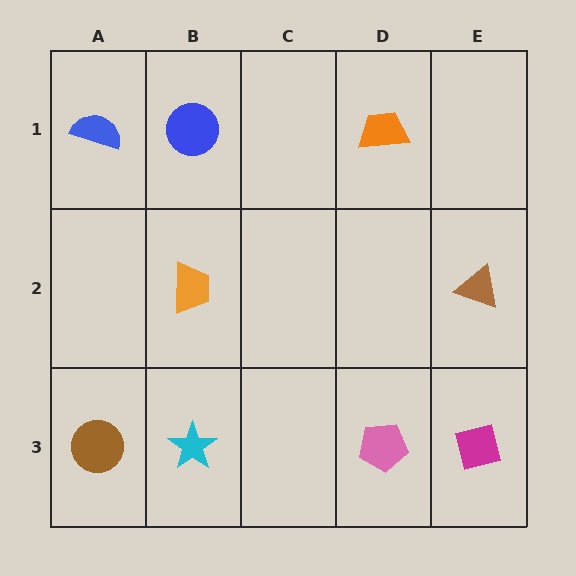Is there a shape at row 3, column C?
No, that cell is empty.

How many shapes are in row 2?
2 shapes.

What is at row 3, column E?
A magenta square.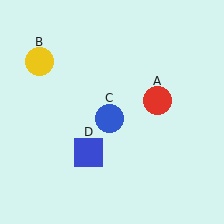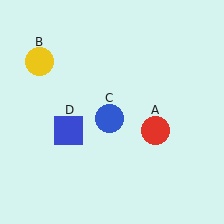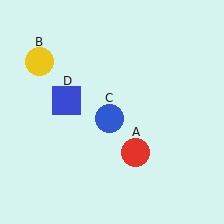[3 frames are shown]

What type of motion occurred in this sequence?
The red circle (object A), blue square (object D) rotated clockwise around the center of the scene.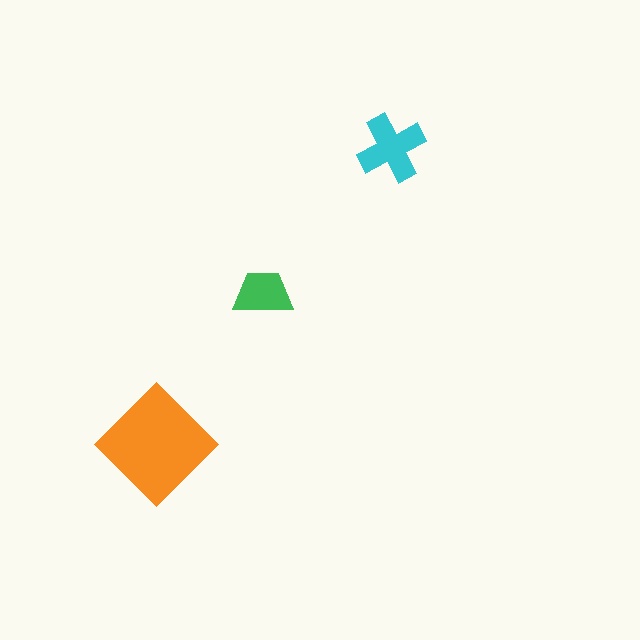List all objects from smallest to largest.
The green trapezoid, the cyan cross, the orange diamond.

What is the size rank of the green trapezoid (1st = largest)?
3rd.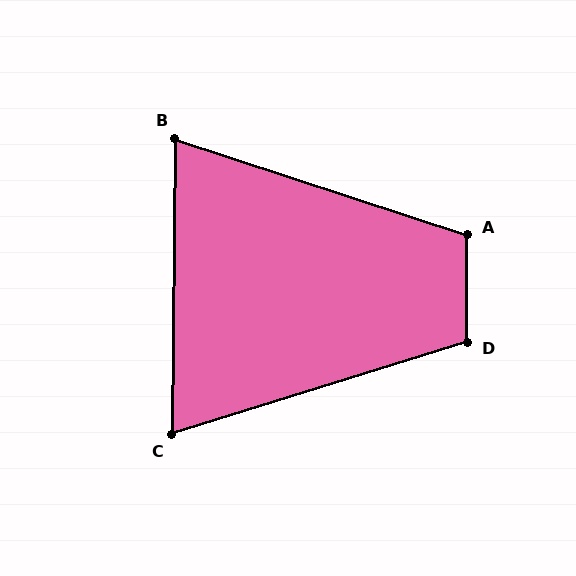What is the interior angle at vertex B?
Approximately 73 degrees (acute).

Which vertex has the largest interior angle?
A, at approximately 108 degrees.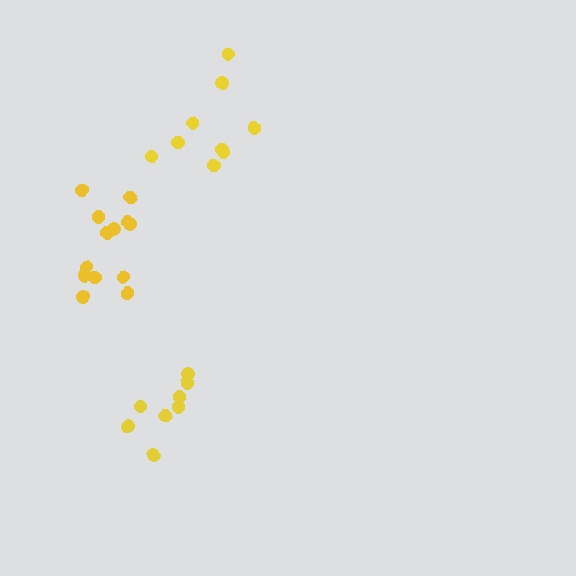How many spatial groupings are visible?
There are 3 spatial groupings.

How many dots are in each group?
Group 1: 8 dots, Group 2: 9 dots, Group 3: 13 dots (30 total).